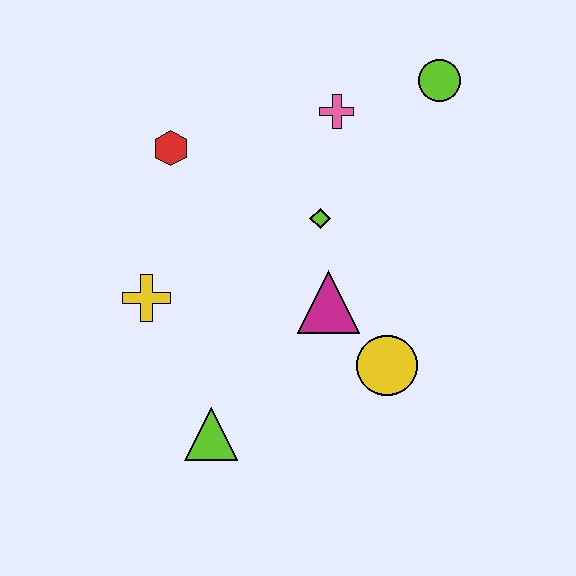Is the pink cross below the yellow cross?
No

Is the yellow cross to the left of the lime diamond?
Yes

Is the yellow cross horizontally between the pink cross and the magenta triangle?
No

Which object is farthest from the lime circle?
The lime triangle is farthest from the lime circle.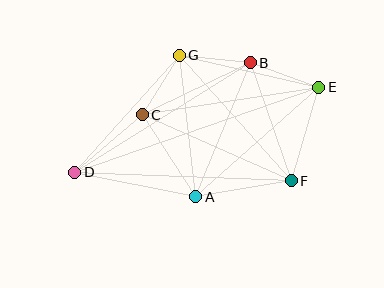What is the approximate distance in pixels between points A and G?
The distance between A and G is approximately 143 pixels.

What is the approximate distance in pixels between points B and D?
The distance between B and D is approximately 207 pixels.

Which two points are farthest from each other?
Points D and E are farthest from each other.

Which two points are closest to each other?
Points C and G are closest to each other.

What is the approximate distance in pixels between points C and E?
The distance between C and E is approximately 179 pixels.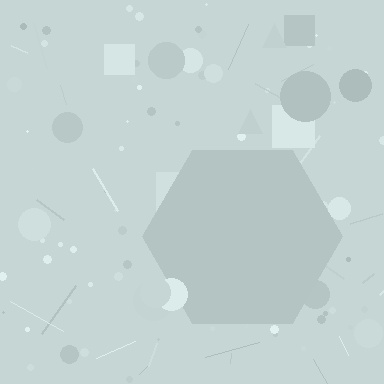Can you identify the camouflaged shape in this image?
The camouflaged shape is a hexagon.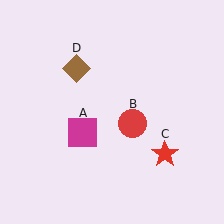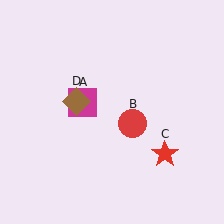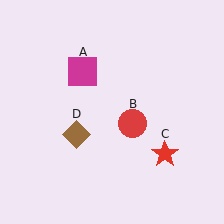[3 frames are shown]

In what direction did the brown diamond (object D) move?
The brown diamond (object D) moved down.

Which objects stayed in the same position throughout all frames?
Red circle (object B) and red star (object C) remained stationary.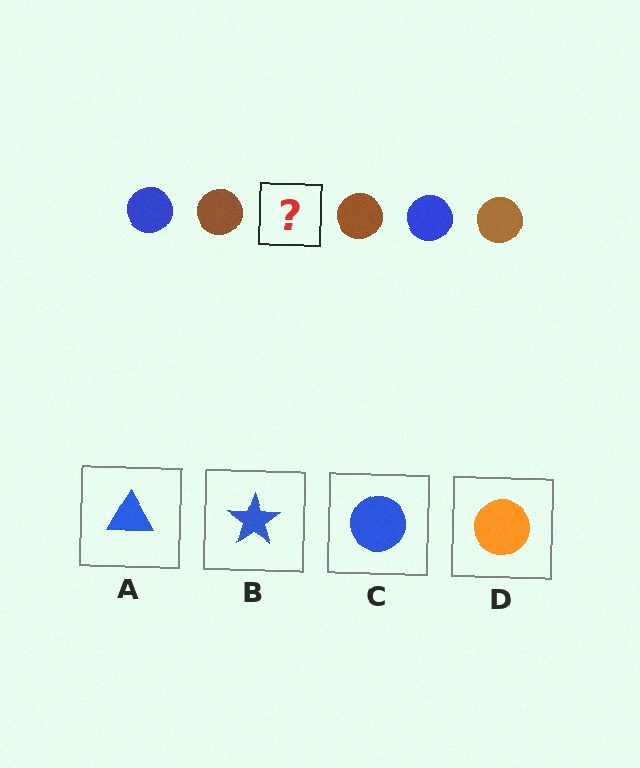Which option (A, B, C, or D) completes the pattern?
C.